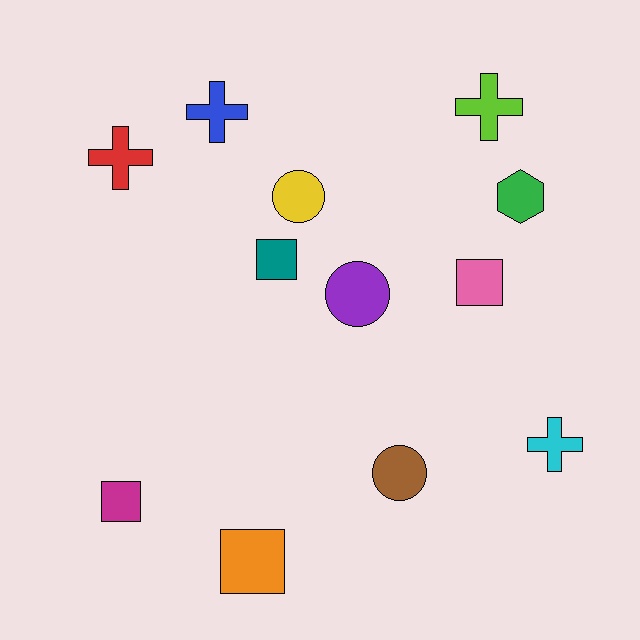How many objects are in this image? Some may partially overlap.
There are 12 objects.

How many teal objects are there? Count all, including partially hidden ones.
There is 1 teal object.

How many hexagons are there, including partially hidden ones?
There is 1 hexagon.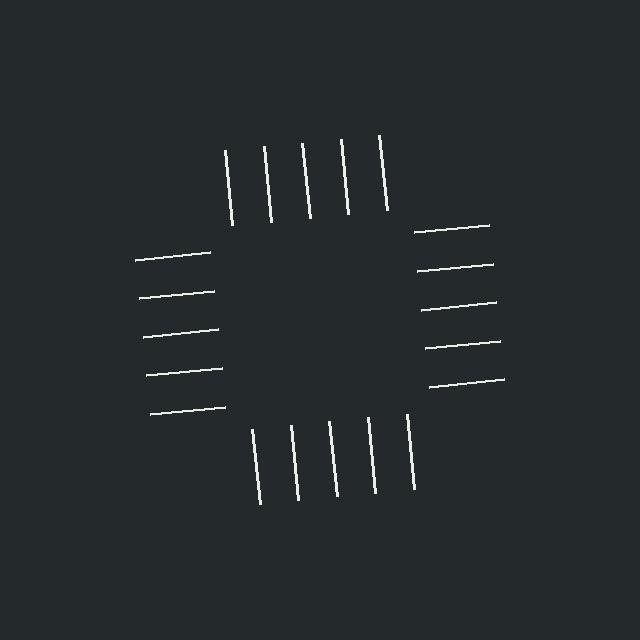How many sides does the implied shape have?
4 sides — the line-ends trace a square.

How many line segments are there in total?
20 — 5 along each of the 4 edges.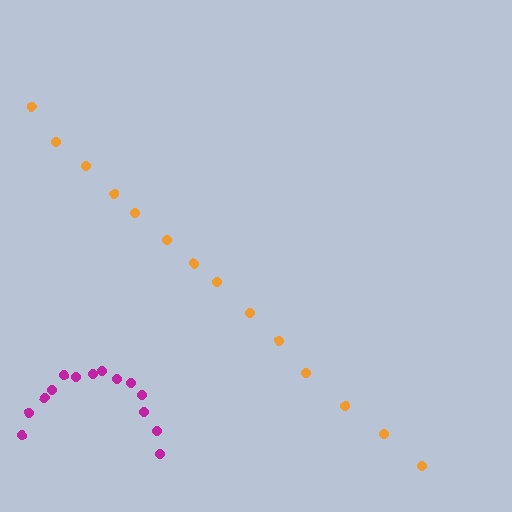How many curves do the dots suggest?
There are 2 distinct paths.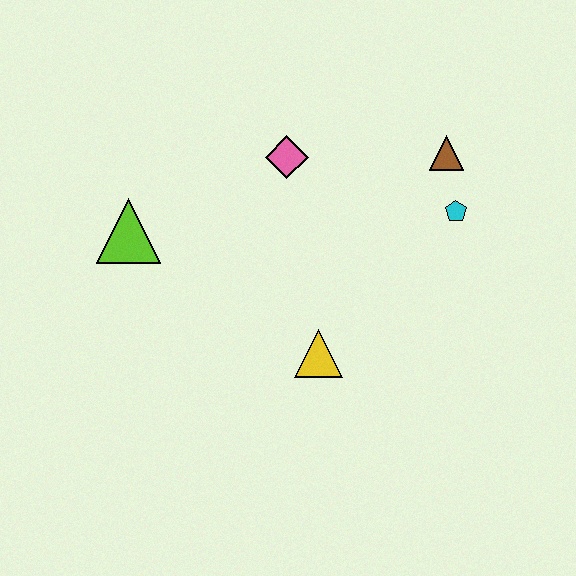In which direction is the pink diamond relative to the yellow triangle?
The pink diamond is above the yellow triangle.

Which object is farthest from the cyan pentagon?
The lime triangle is farthest from the cyan pentagon.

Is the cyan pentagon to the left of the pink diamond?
No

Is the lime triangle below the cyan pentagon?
Yes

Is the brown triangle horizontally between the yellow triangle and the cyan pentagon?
Yes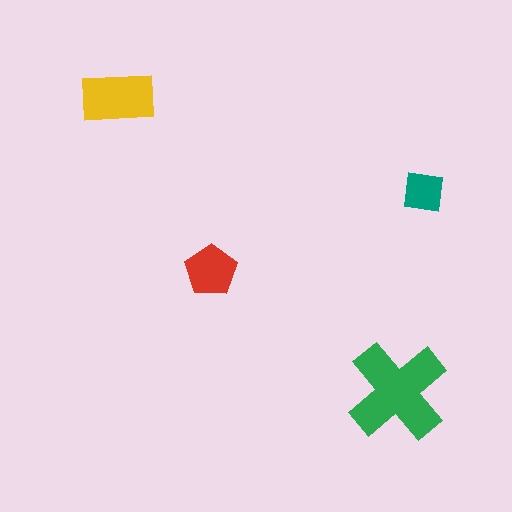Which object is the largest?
The green cross.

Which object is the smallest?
The teal square.